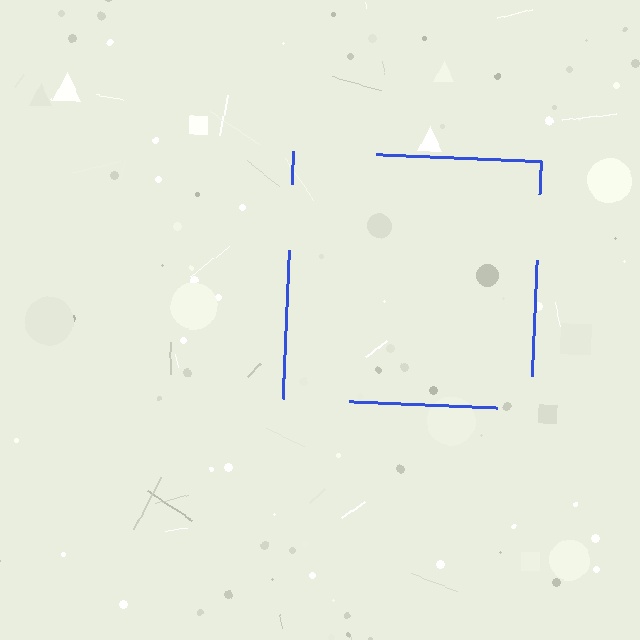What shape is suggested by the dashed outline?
The dashed outline suggests a square.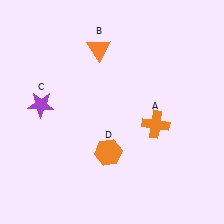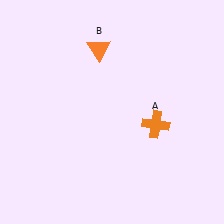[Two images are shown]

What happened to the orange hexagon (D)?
The orange hexagon (D) was removed in Image 2. It was in the bottom-left area of Image 1.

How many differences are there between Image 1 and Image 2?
There are 2 differences between the two images.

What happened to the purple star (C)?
The purple star (C) was removed in Image 2. It was in the top-left area of Image 1.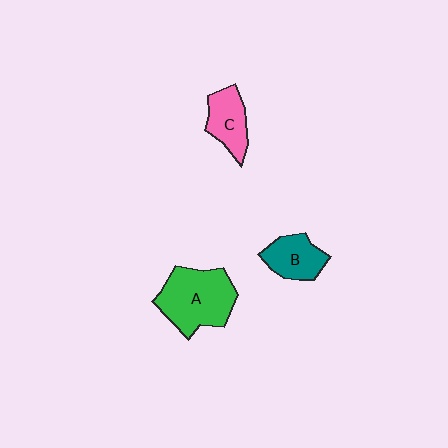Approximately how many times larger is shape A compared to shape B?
Approximately 1.8 times.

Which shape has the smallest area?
Shape C (pink).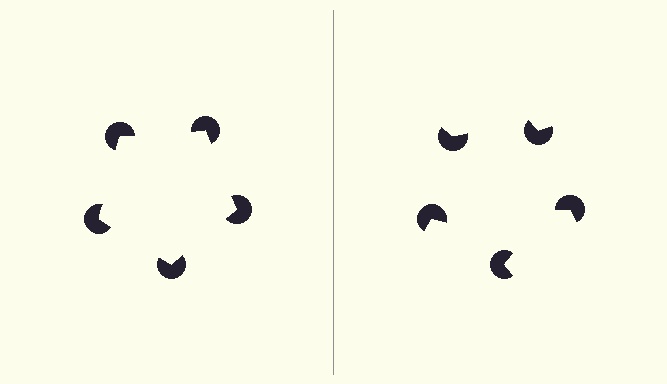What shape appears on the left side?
An illusory pentagon.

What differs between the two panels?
The pac-man discs are positioned identically on both sides; only the wedge orientations differ. On the left they align to a pentagon; on the right they are misaligned.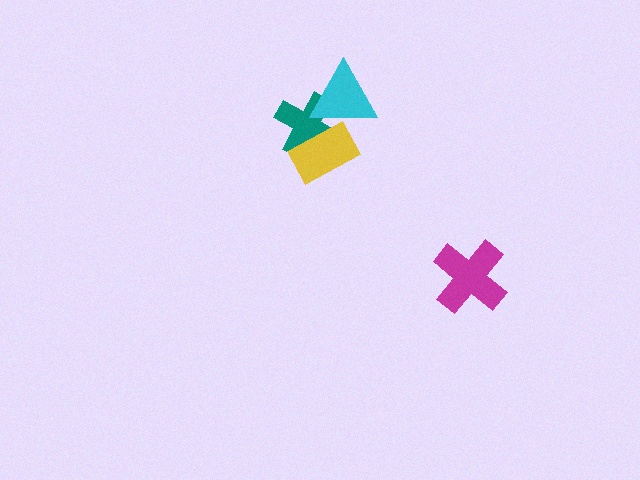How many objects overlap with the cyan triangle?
2 objects overlap with the cyan triangle.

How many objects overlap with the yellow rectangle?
2 objects overlap with the yellow rectangle.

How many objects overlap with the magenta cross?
0 objects overlap with the magenta cross.